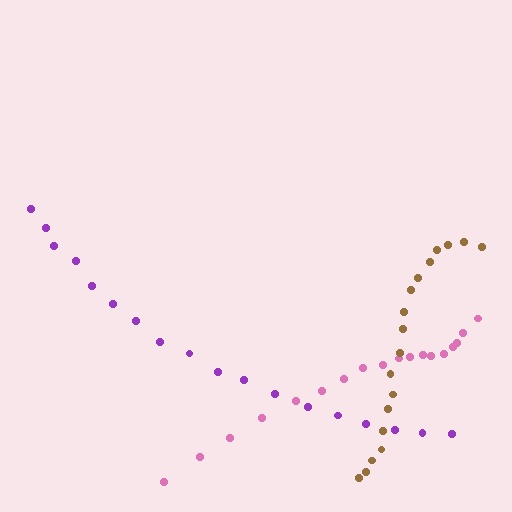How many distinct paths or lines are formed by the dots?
There are 3 distinct paths.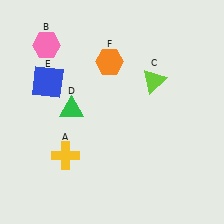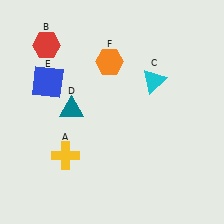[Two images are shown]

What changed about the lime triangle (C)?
In Image 1, C is lime. In Image 2, it changed to cyan.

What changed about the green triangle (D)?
In Image 1, D is green. In Image 2, it changed to teal.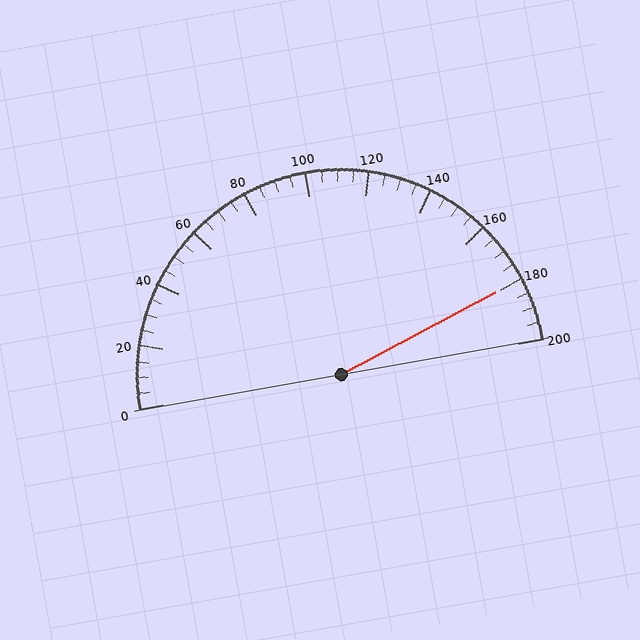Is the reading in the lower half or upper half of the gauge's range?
The reading is in the upper half of the range (0 to 200).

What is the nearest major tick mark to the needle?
The nearest major tick mark is 180.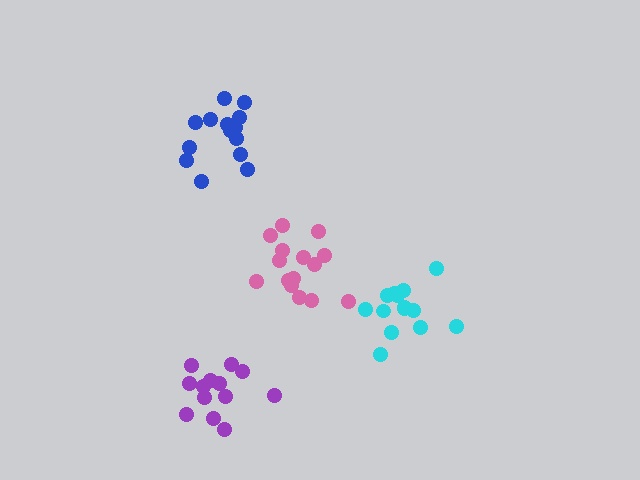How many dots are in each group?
Group 1: 15 dots, Group 2: 14 dots, Group 3: 14 dots, Group 4: 13 dots (56 total).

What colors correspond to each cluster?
The clusters are colored: pink, blue, cyan, purple.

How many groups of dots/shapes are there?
There are 4 groups.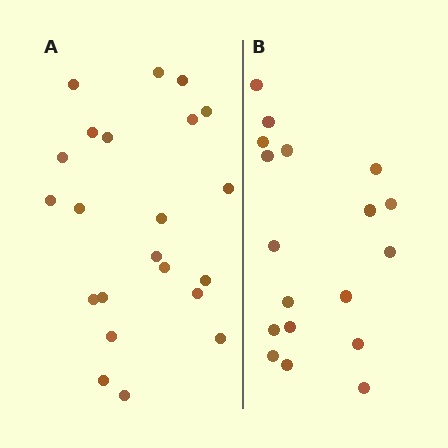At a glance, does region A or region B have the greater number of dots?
Region A (the left region) has more dots.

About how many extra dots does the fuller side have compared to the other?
Region A has about 4 more dots than region B.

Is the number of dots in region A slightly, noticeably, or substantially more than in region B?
Region A has only slightly more — the two regions are fairly close. The ratio is roughly 1.2 to 1.